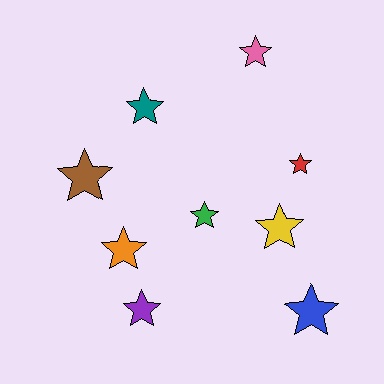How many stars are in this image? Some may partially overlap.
There are 9 stars.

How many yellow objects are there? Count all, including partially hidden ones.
There is 1 yellow object.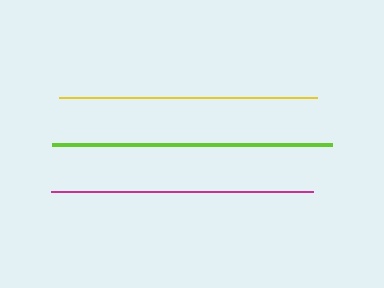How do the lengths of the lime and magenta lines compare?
The lime and magenta lines are approximately the same length.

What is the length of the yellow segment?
The yellow segment is approximately 258 pixels long.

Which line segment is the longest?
The lime line is the longest at approximately 281 pixels.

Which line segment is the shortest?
The yellow line is the shortest at approximately 258 pixels.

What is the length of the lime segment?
The lime segment is approximately 281 pixels long.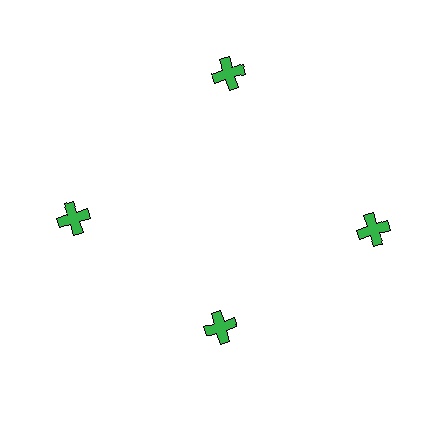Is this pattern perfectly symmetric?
No. The 4 green crosses are arranged in a ring, but one element near the 6 o'clock position is pulled inward toward the center, breaking the 4-fold rotational symmetry.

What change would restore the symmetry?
The symmetry would be restored by moving it outward, back onto the ring so that all 4 crosses sit at equal angles and equal distance from the center.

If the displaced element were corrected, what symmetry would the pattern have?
It would have 4-fold rotational symmetry — the pattern would map onto itself every 90 degrees.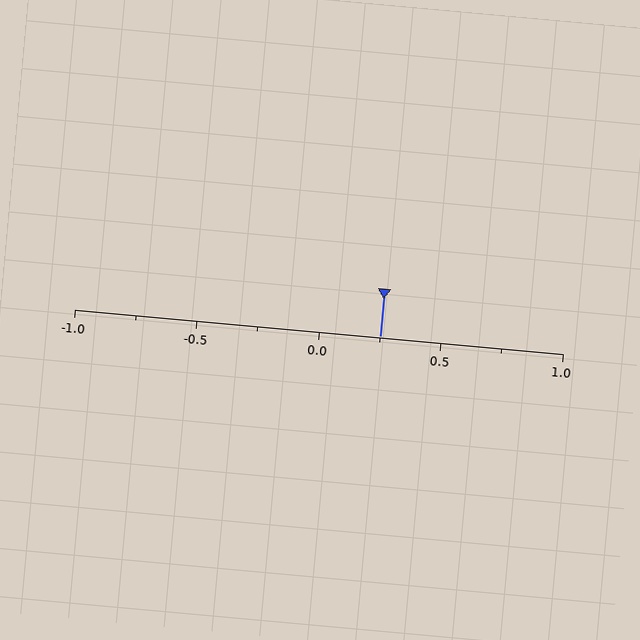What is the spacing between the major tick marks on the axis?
The major ticks are spaced 0.5 apart.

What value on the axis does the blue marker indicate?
The marker indicates approximately 0.25.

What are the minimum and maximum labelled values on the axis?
The axis runs from -1.0 to 1.0.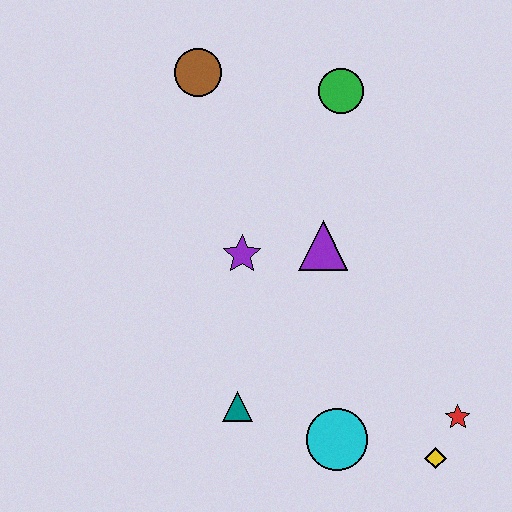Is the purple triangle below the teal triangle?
No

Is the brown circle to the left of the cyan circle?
Yes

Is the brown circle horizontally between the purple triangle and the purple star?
No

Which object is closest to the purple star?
The purple triangle is closest to the purple star.